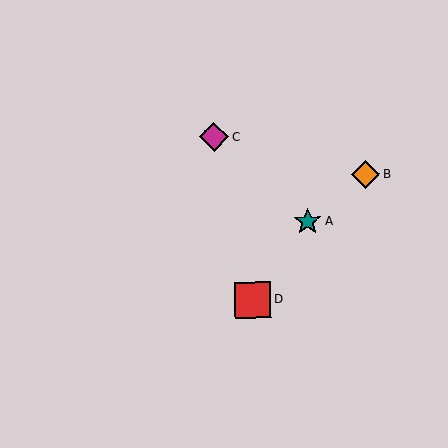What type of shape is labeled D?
Shape D is a red square.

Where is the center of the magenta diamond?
The center of the magenta diamond is at (214, 137).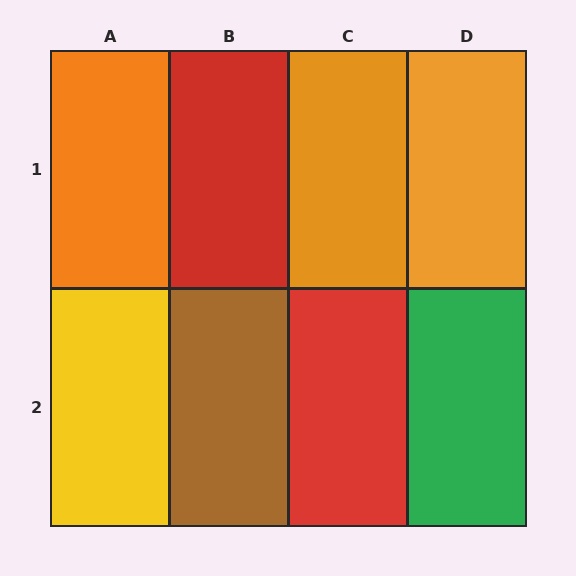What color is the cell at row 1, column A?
Orange.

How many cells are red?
2 cells are red.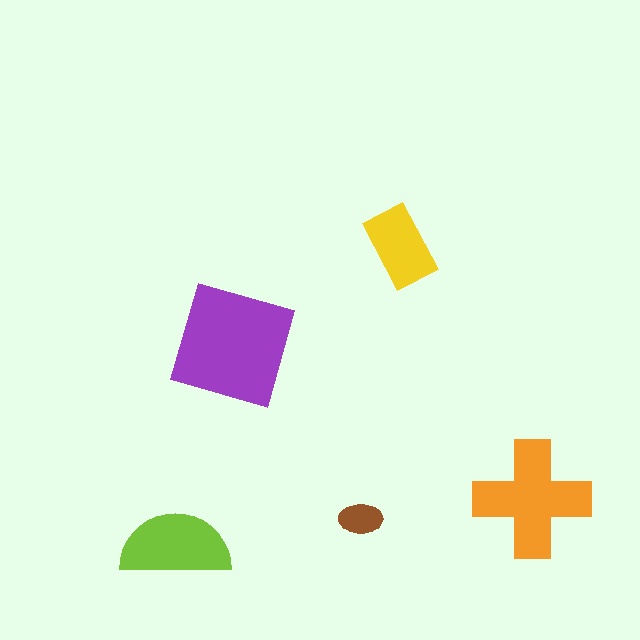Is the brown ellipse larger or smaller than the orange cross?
Smaller.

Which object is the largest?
The purple square.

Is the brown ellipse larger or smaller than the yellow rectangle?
Smaller.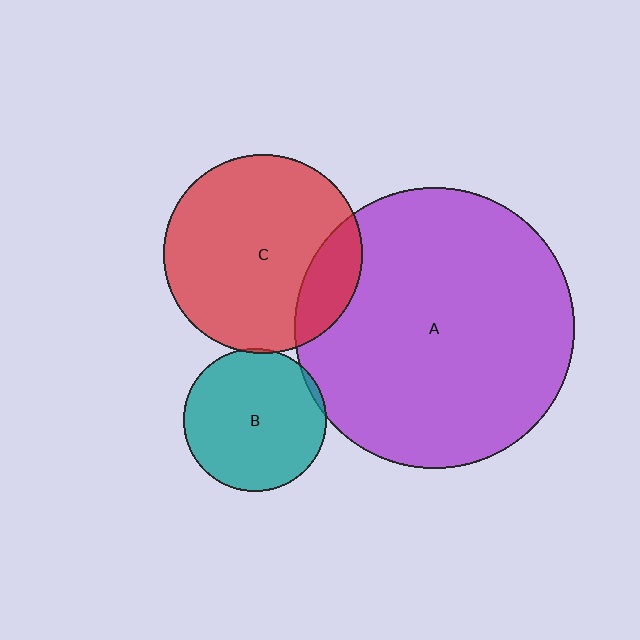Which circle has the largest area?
Circle A (purple).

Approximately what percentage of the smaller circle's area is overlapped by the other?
Approximately 5%.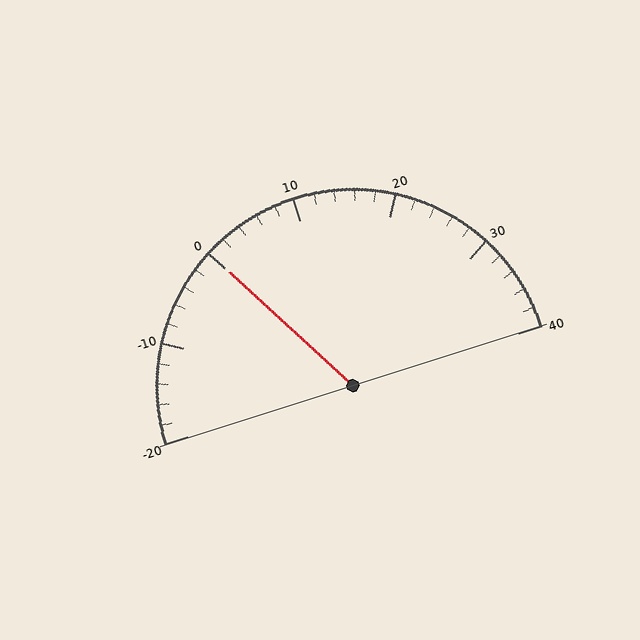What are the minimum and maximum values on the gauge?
The gauge ranges from -20 to 40.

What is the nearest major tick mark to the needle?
The nearest major tick mark is 0.